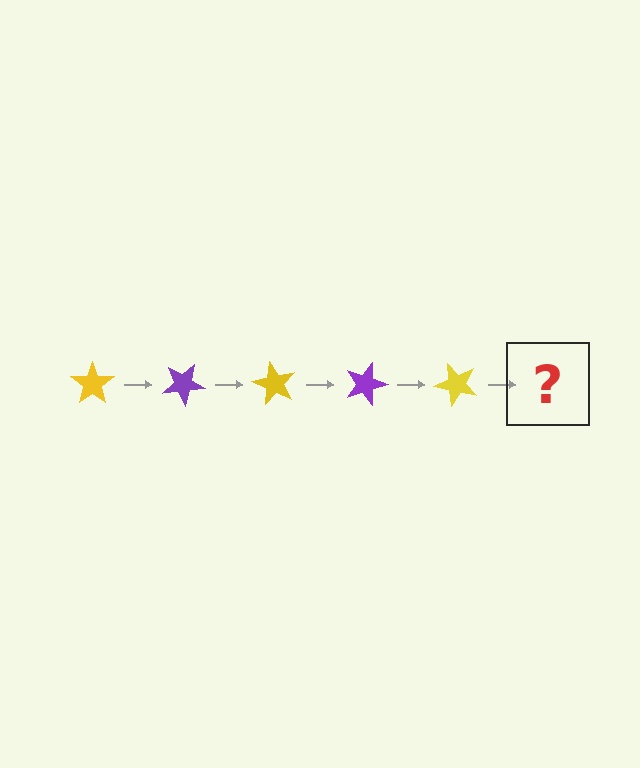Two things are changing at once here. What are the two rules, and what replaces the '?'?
The two rules are that it rotates 30 degrees each step and the color cycles through yellow and purple. The '?' should be a purple star, rotated 150 degrees from the start.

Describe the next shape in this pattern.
It should be a purple star, rotated 150 degrees from the start.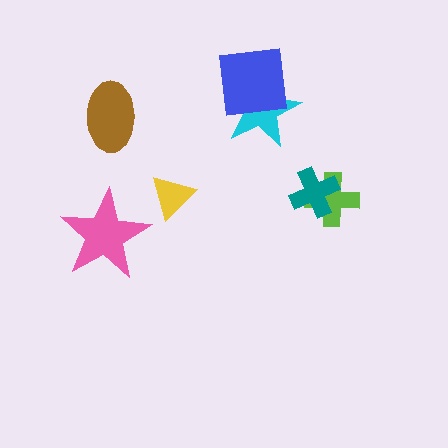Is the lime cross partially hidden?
Yes, it is partially covered by another shape.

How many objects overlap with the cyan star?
1 object overlaps with the cyan star.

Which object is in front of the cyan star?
The blue square is in front of the cyan star.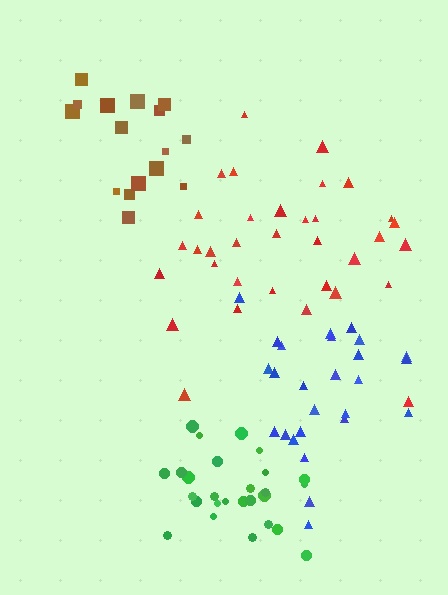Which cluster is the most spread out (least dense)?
Brown.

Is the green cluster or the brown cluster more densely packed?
Green.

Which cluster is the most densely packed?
Green.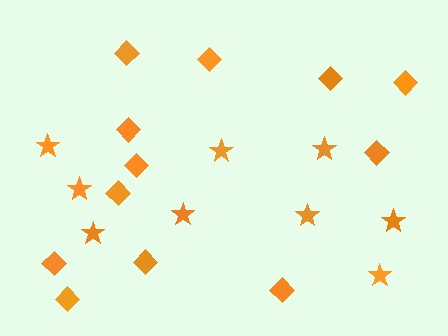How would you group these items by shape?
There are 2 groups: one group of diamonds (12) and one group of stars (9).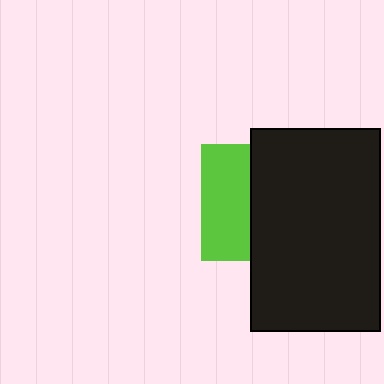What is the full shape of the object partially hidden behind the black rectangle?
The partially hidden object is a lime square.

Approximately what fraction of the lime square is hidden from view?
Roughly 59% of the lime square is hidden behind the black rectangle.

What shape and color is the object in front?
The object in front is a black rectangle.